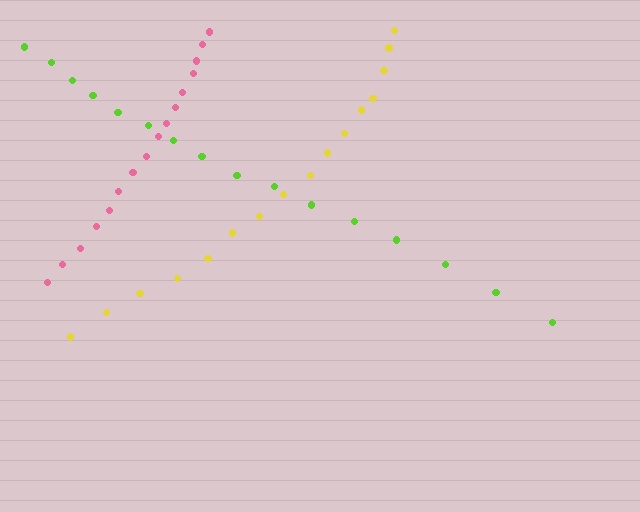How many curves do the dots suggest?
There are 3 distinct paths.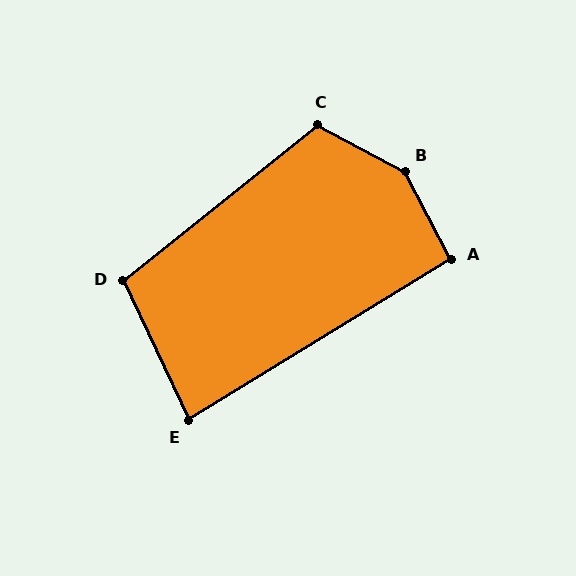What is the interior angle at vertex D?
Approximately 103 degrees (obtuse).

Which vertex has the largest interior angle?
B, at approximately 145 degrees.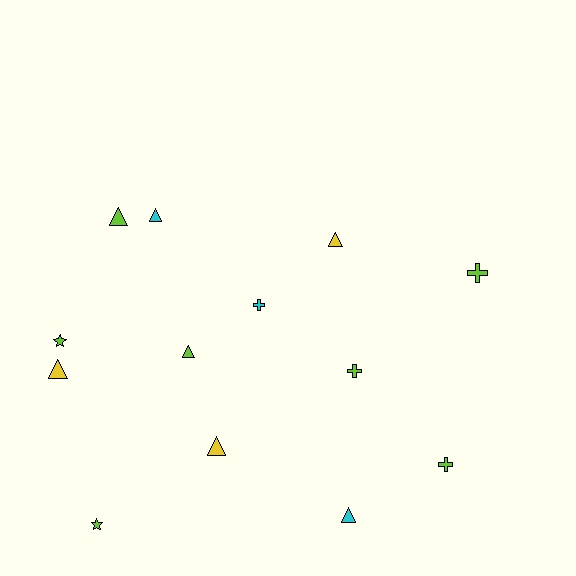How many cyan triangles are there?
There are 2 cyan triangles.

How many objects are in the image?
There are 13 objects.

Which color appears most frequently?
Lime, with 7 objects.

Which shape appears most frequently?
Triangle, with 7 objects.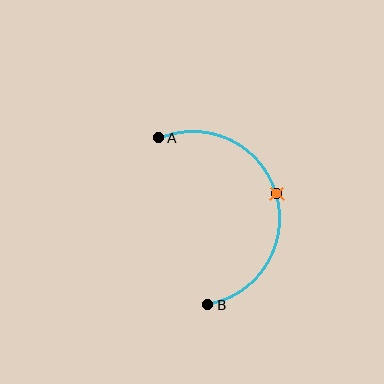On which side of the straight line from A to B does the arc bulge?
The arc bulges to the right of the straight line connecting A and B.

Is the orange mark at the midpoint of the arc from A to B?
Yes. The orange mark lies on the arc at equal arc-length from both A and B — it is the arc midpoint.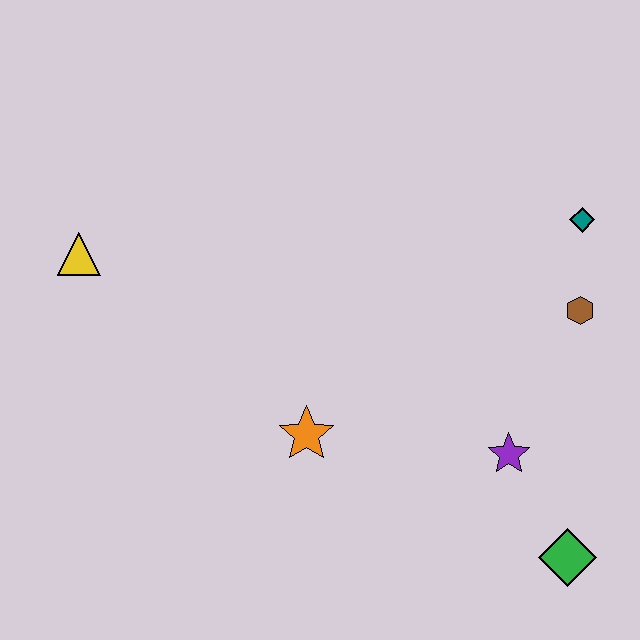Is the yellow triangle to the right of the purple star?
No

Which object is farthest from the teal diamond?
The yellow triangle is farthest from the teal diamond.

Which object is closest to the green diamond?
The purple star is closest to the green diamond.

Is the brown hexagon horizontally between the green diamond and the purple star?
No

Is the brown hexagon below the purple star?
No